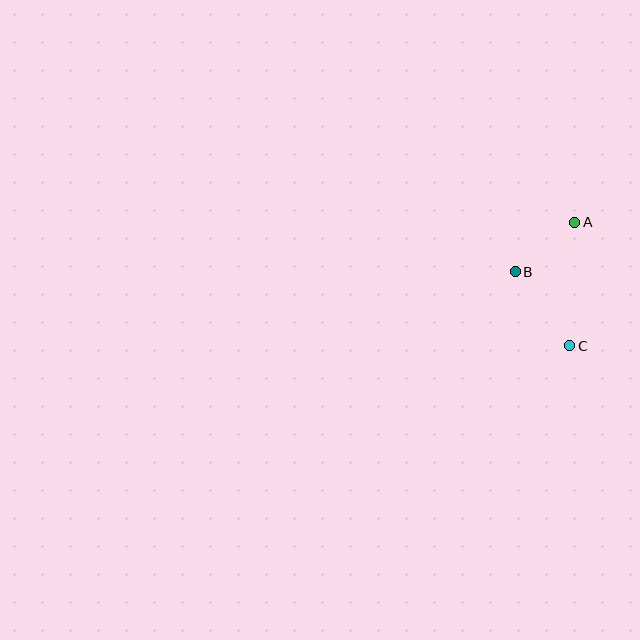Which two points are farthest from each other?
Points A and C are farthest from each other.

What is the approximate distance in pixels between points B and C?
The distance between B and C is approximately 92 pixels.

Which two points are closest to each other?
Points A and B are closest to each other.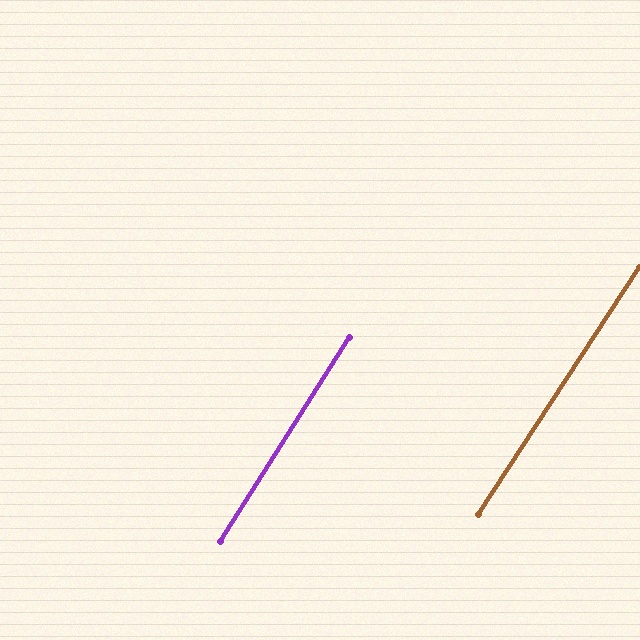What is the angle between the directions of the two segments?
Approximately 1 degree.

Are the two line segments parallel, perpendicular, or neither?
Parallel — their directions differ by only 0.7°.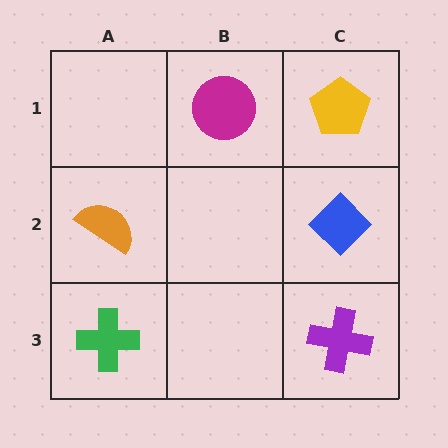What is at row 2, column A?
An orange semicircle.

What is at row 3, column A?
A green cross.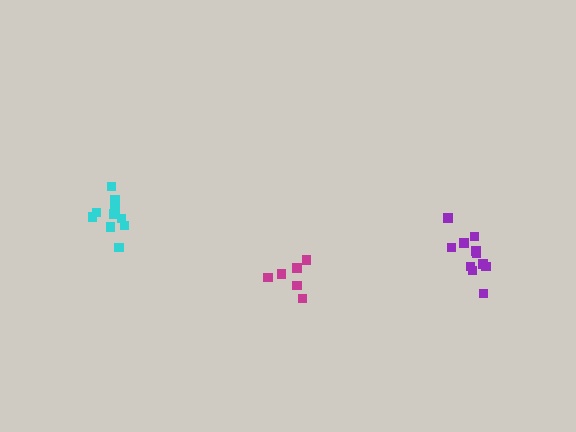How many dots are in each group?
Group 1: 11 dots, Group 2: 6 dots, Group 3: 10 dots (27 total).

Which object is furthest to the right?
The purple cluster is rightmost.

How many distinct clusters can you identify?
There are 3 distinct clusters.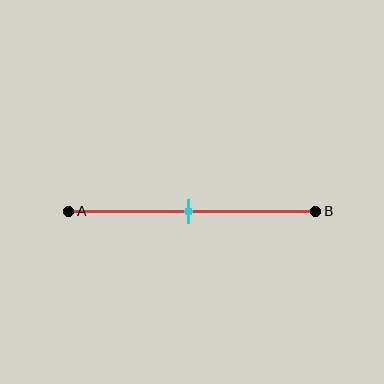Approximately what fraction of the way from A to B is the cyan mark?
The cyan mark is approximately 50% of the way from A to B.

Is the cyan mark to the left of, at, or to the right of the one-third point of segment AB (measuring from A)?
The cyan mark is to the right of the one-third point of segment AB.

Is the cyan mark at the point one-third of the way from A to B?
No, the mark is at about 50% from A, not at the 33% one-third point.